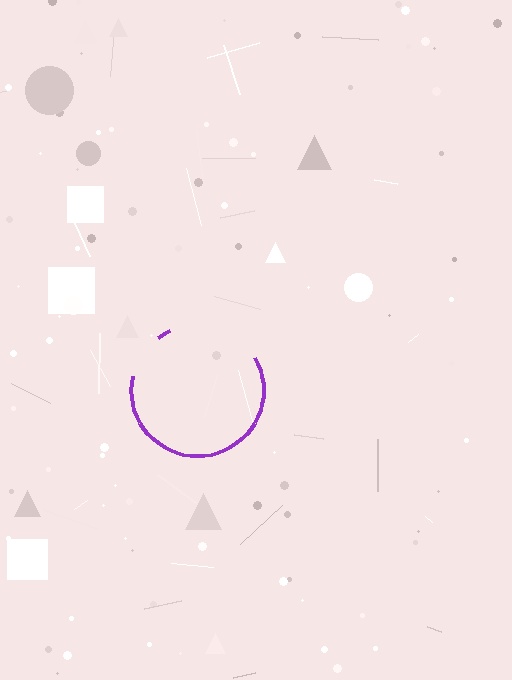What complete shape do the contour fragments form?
The contour fragments form a circle.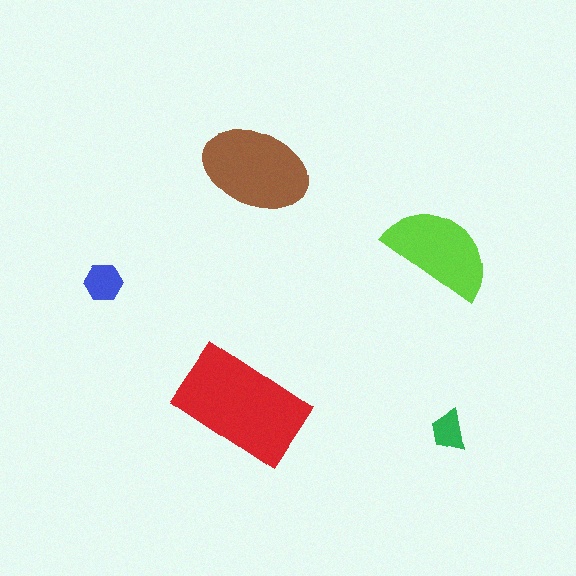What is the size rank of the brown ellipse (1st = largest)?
2nd.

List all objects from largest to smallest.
The red rectangle, the brown ellipse, the lime semicircle, the blue hexagon, the green trapezoid.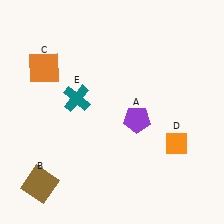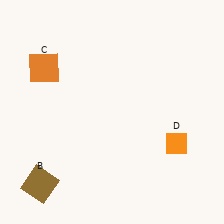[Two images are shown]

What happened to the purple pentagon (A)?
The purple pentagon (A) was removed in Image 2. It was in the bottom-right area of Image 1.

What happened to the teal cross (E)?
The teal cross (E) was removed in Image 2. It was in the top-left area of Image 1.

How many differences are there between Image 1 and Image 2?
There are 2 differences between the two images.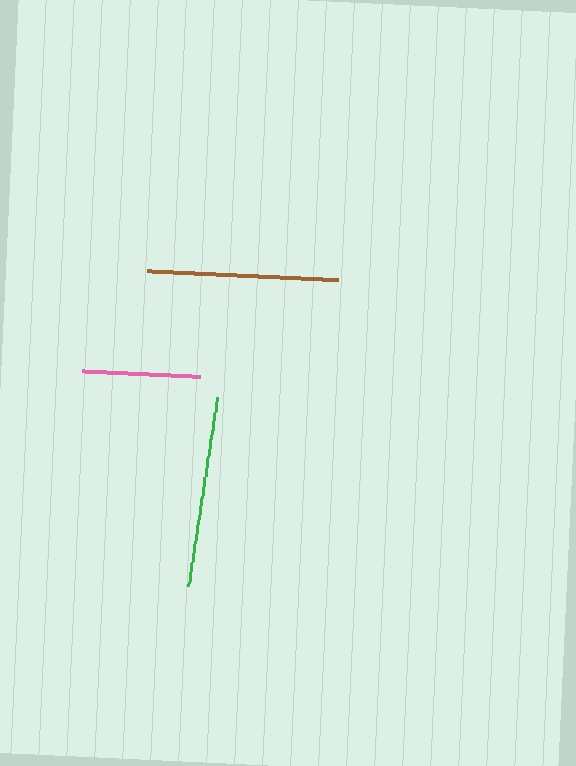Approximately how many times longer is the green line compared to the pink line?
The green line is approximately 1.6 times the length of the pink line.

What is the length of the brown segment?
The brown segment is approximately 191 pixels long.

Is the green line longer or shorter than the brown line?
The brown line is longer than the green line.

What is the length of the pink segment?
The pink segment is approximately 119 pixels long.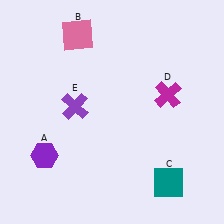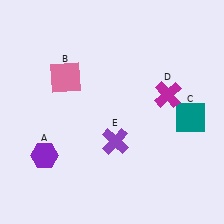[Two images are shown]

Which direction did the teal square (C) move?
The teal square (C) moved up.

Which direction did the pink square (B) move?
The pink square (B) moved down.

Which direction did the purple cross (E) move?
The purple cross (E) moved right.